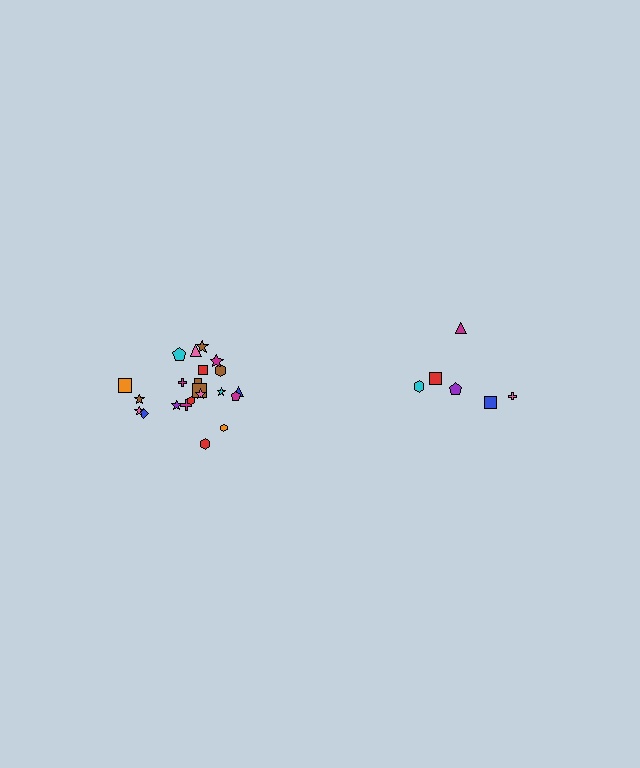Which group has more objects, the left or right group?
The left group.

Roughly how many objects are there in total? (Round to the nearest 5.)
Roughly 30 objects in total.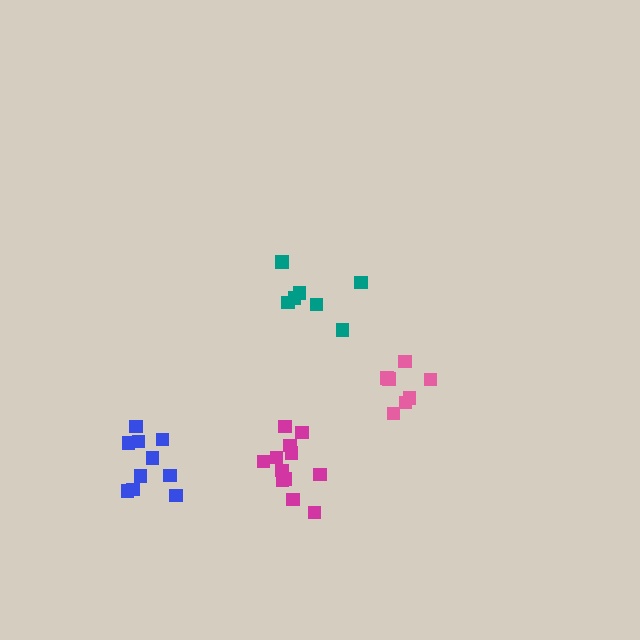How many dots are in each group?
Group 1: 7 dots, Group 2: 7 dots, Group 3: 12 dots, Group 4: 10 dots (36 total).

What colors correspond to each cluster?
The clusters are colored: teal, pink, magenta, blue.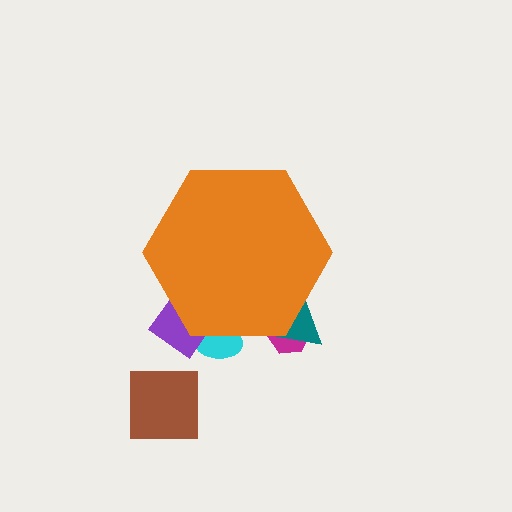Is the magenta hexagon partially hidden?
Yes, the magenta hexagon is partially hidden behind the orange hexagon.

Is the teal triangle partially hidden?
Yes, the teal triangle is partially hidden behind the orange hexagon.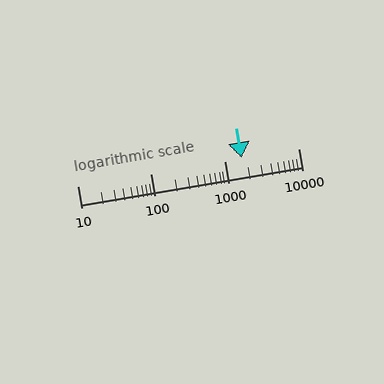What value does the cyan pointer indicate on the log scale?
The pointer indicates approximately 1700.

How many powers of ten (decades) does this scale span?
The scale spans 3 decades, from 10 to 10000.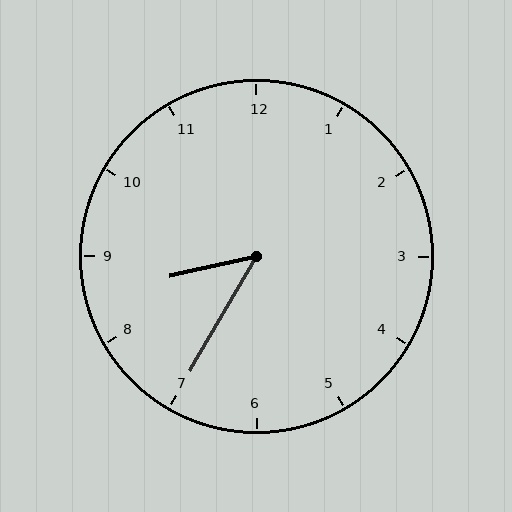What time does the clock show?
8:35.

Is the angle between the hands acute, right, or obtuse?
It is acute.